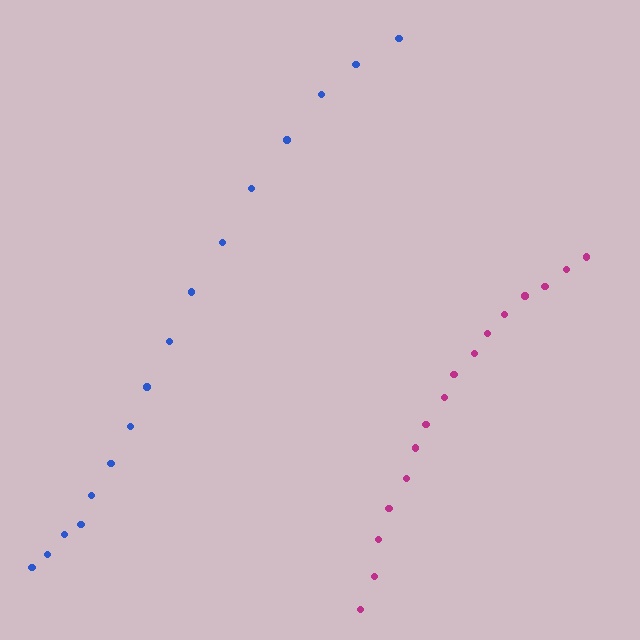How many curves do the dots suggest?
There are 2 distinct paths.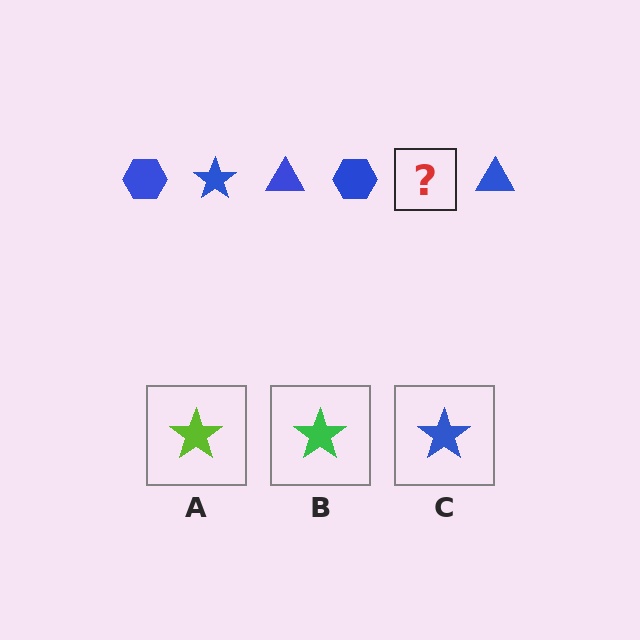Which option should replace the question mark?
Option C.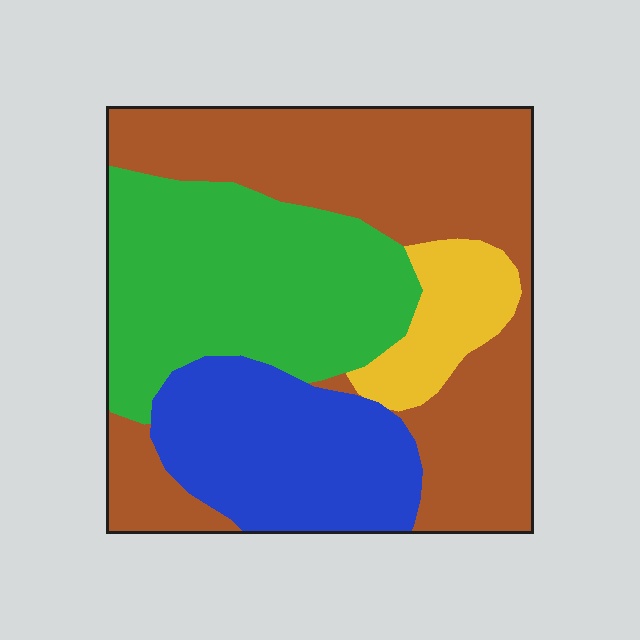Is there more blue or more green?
Green.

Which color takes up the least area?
Yellow, at roughly 10%.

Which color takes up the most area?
Brown, at roughly 40%.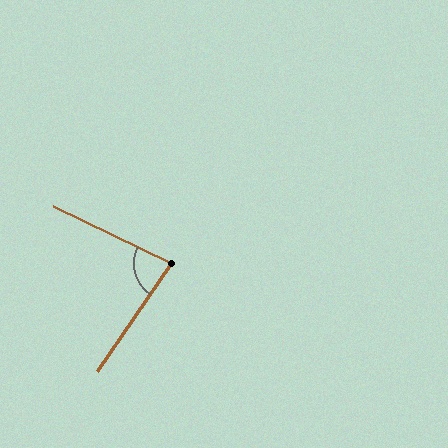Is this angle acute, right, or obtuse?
It is acute.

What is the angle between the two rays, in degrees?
Approximately 81 degrees.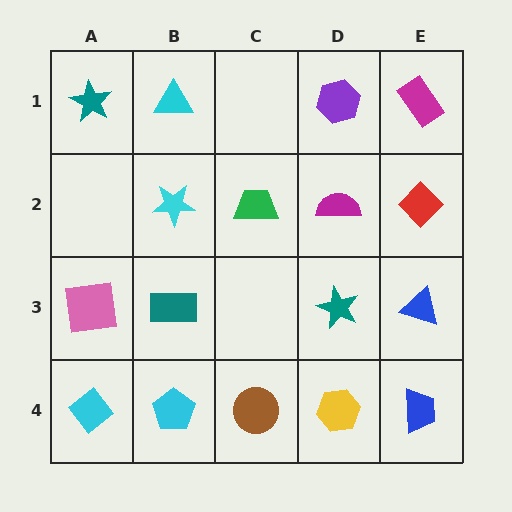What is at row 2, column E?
A red diamond.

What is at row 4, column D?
A yellow hexagon.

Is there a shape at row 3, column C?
No, that cell is empty.